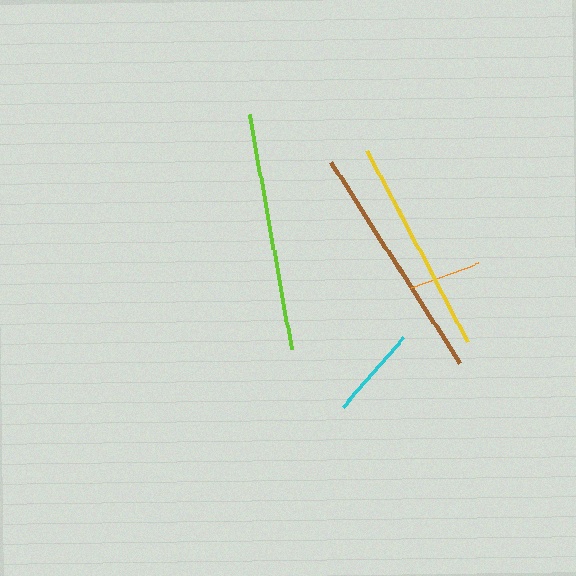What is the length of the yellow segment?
The yellow segment is approximately 216 pixels long.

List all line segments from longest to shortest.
From longest to shortest: brown, lime, yellow, cyan, orange.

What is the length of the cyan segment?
The cyan segment is approximately 92 pixels long.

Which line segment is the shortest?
The orange line is the shortest at approximately 71 pixels.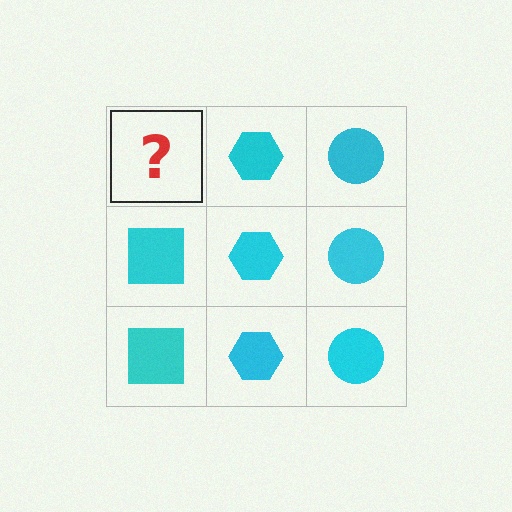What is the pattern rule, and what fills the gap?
The rule is that each column has a consistent shape. The gap should be filled with a cyan square.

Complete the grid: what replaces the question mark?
The question mark should be replaced with a cyan square.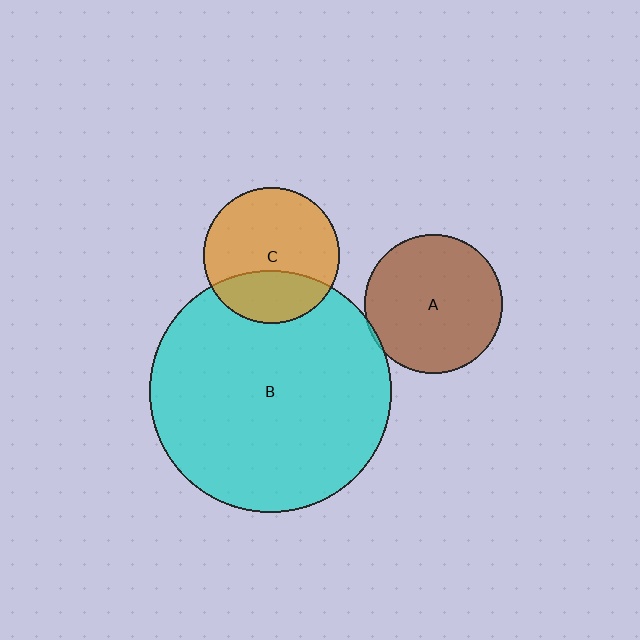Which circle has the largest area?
Circle B (cyan).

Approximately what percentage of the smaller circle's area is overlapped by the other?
Approximately 30%.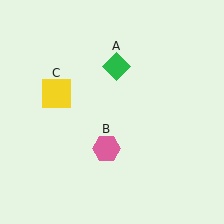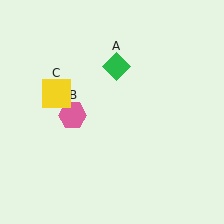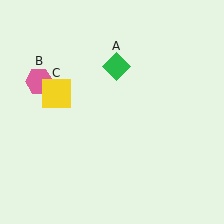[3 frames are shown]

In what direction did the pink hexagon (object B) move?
The pink hexagon (object B) moved up and to the left.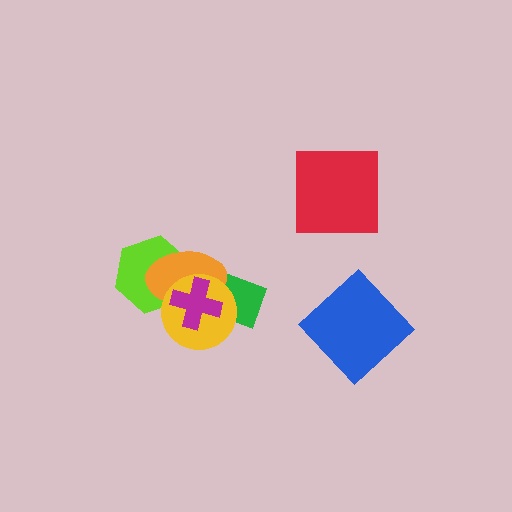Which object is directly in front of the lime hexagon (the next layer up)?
The orange ellipse is directly in front of the lime hexagon.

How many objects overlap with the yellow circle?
4 objects overlap with the yellow circle.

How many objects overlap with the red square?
0 objects overlap with the red square.